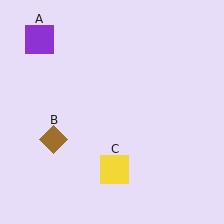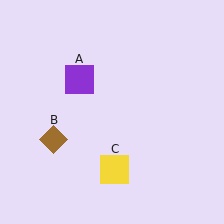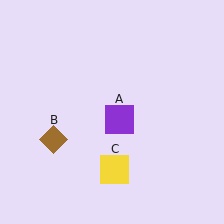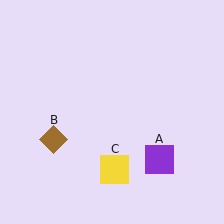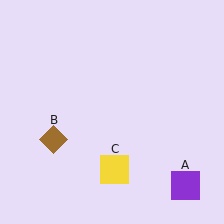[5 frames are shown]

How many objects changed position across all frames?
1 object changed position: purple square (object A).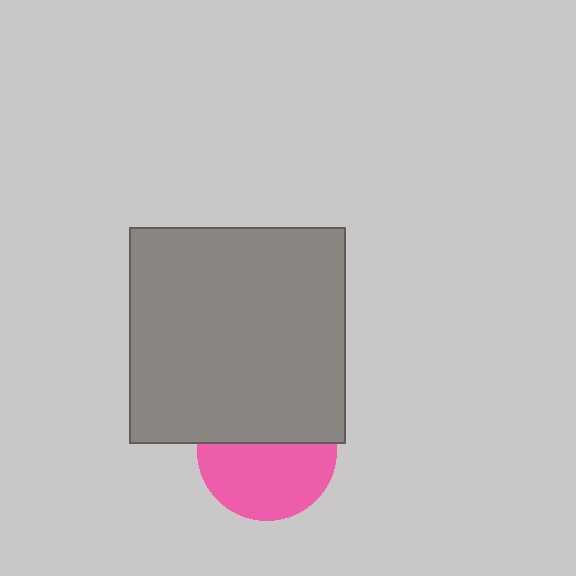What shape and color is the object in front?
The object in front is a gray square.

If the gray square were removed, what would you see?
You would see the complete pink circle.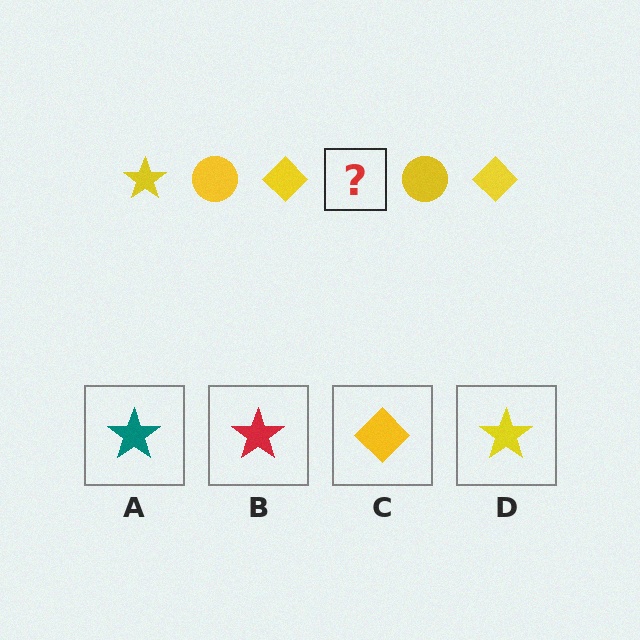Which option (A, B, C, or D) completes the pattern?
D.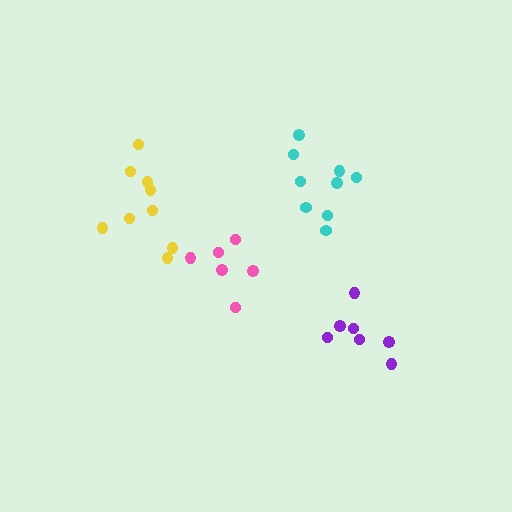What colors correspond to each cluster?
The clusters are colored: pink, cyan, yellow, purple.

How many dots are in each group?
Group 1: 6 dots, Group 2: 9 dots, Group 3: 9 dots, Group 4: 7 dots (31 total).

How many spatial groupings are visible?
There are 4 spatial groupings.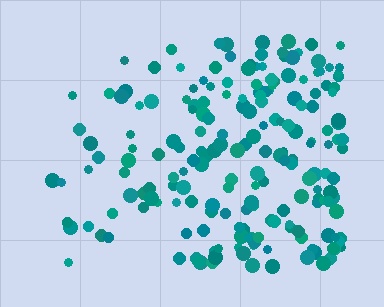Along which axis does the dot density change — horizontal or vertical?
Horizontal.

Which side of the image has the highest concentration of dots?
The right.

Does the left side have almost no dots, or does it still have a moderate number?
Still a moderate number, just noticeably fewer than the right.